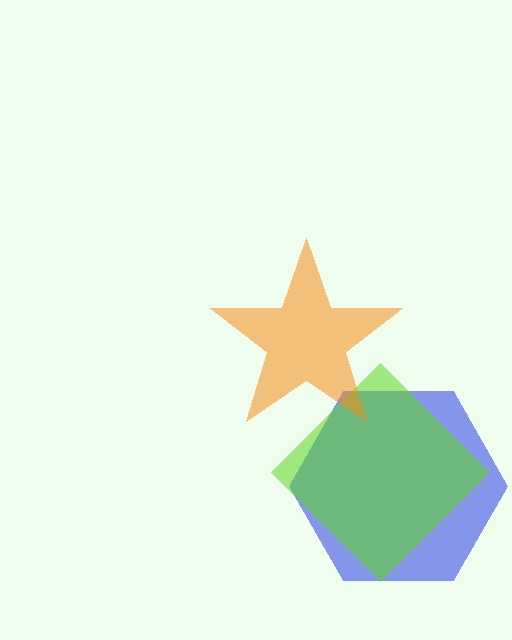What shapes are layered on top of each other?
The layered shapes are: a blue hexagon, a lime diamond, an orange star.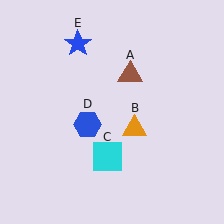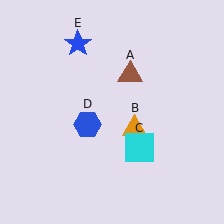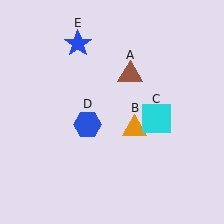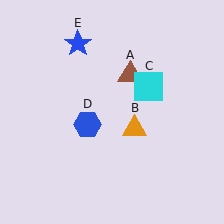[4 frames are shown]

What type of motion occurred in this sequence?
The cyan square (object C) rotated counterclockwise around the center of the scene.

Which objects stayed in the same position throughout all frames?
Brown triangle (object A) and orange triangle (object B) and blue hexagon (object D) and blue star (object E) remained stationary.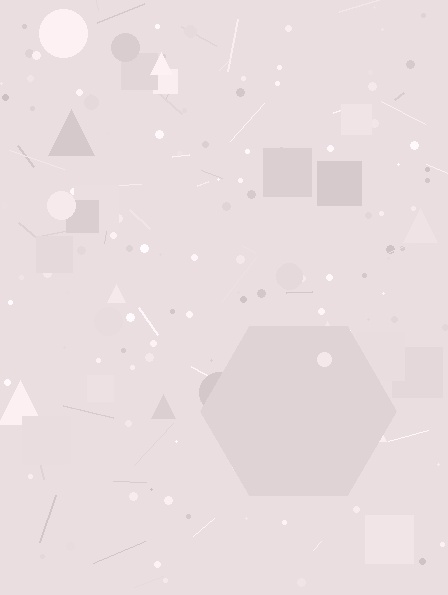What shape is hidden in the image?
A hexagon is hidden in the image.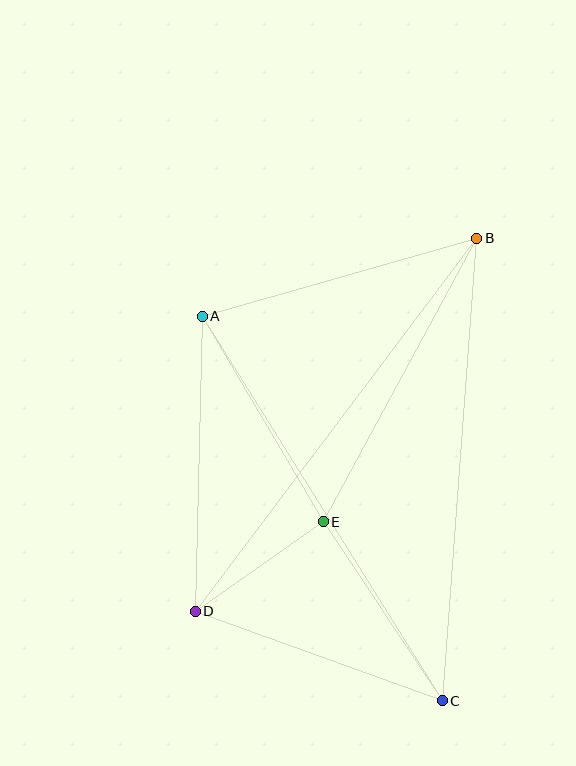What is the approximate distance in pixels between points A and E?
The distance between A and E is approximately 239 pixels.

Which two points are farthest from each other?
Points B and D are farthest from each other.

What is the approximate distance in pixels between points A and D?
The distance between A and D is approximately 295 pixels.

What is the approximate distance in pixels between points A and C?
The distance between A and C is approximately 454 pixels.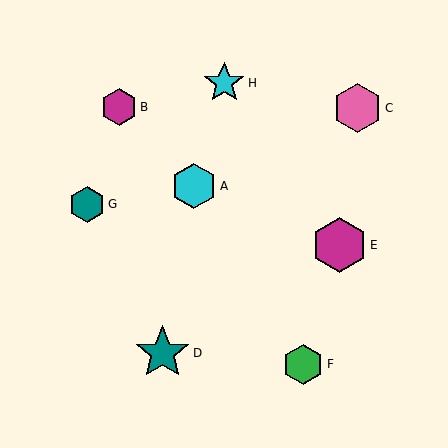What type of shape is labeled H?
Shape H is a cyan star.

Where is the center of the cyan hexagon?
The center of the cyan hexagon is at (194, 186).